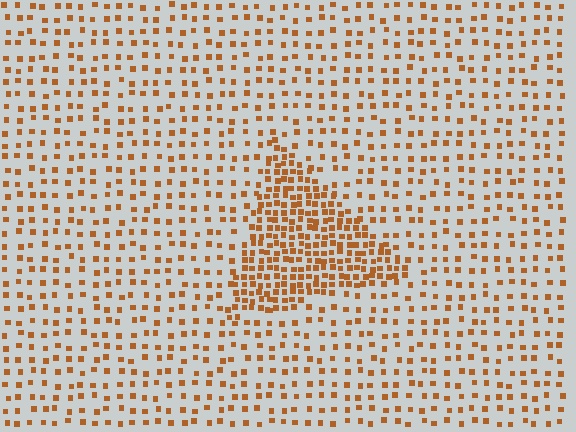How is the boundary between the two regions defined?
The boundary is defined by a change in element density (approximately 2.5x ratio). All elements are the same color, size, and shape.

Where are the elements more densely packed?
The elements are more densely packed inside the triangle boundary.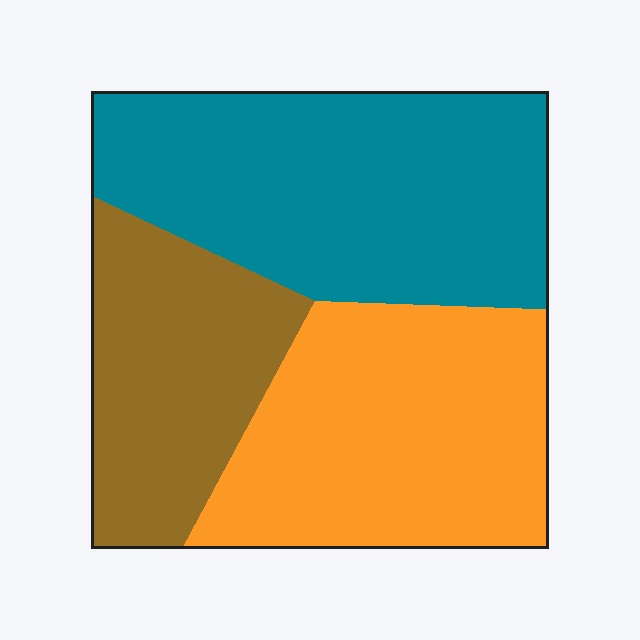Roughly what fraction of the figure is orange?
Orange takes up about one third (1/3) of the figure.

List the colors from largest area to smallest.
From largest to smallest: teal, orange, brown.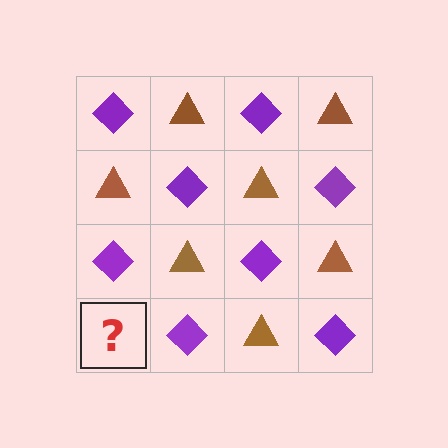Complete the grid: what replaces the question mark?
The question mark should be replaced with a brown triangle.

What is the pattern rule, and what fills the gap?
The rule is that it alternates purple diamond and brown triangle in a checkerboard pattern. The gap should be filled with a brown triangle.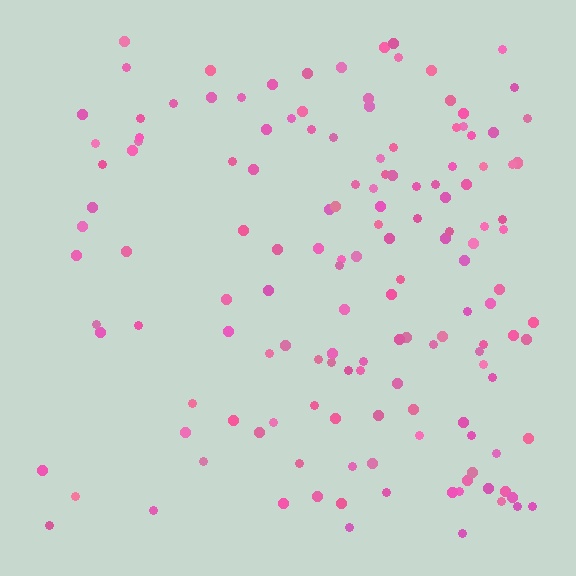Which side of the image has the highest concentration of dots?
The right.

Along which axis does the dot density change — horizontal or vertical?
Horizontal.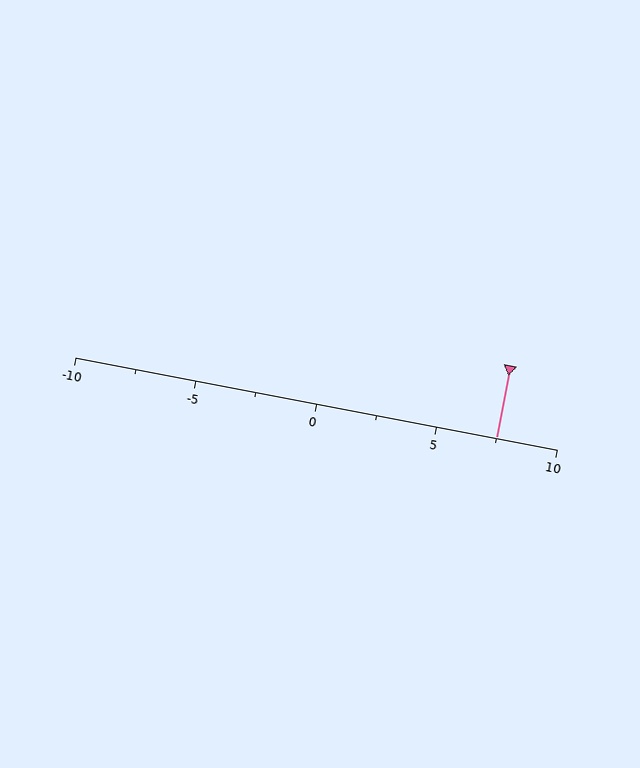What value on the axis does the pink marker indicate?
The marker indicates approximately 7.5.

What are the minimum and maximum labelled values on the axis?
The axis runs from -10 to 10.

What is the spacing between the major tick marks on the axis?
The major ticks are spaced 5 apart.